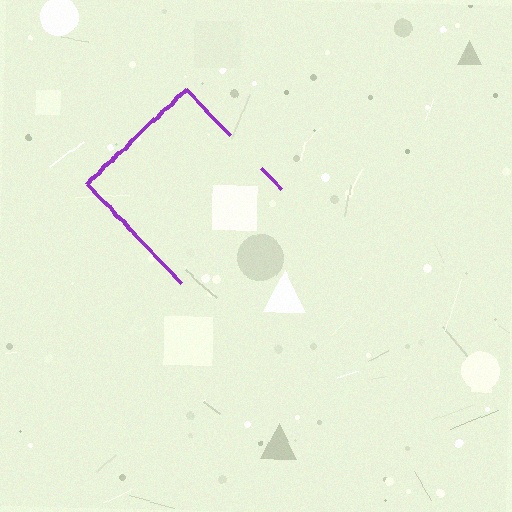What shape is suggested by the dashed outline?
The dashed outline suggests a diamond.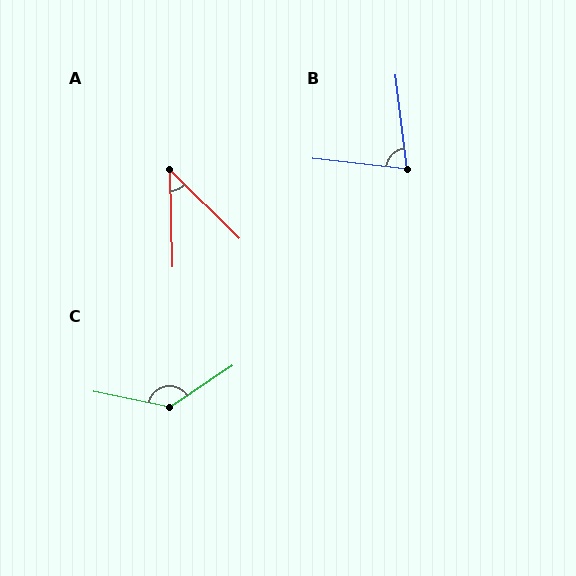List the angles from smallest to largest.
A (44°), B (77°), C (134°).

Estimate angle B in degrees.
Approximately 77 degrees.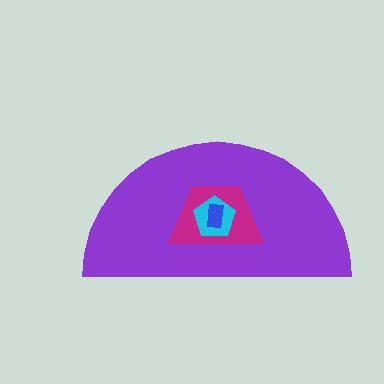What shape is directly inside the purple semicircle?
The magenta trapezoid.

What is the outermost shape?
The purple semicircle.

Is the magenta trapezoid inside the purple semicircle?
Yes.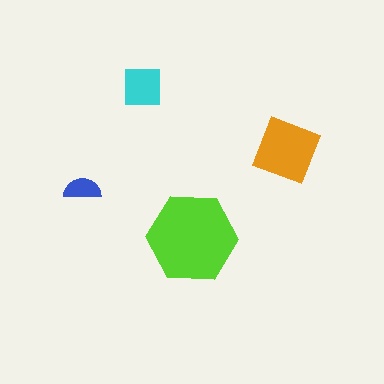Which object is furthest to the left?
The blue semicircle is leftmost.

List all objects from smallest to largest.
The blue semicircle, the cyan square, the orange diamond, the lime hexagon.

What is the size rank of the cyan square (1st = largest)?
3rd.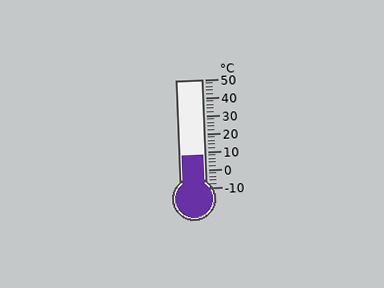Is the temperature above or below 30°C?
The temperature is below 30°C.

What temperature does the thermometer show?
The thermometer shows approximately 8°C.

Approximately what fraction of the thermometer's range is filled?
The thermometer is filled to approximately 30% of its range.